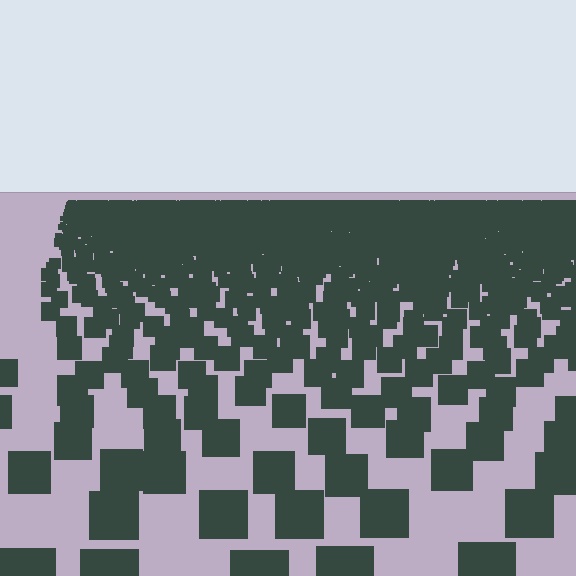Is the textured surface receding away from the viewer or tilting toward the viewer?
The surface is receding away from the viewer. Texture elements get smaller and denser toward the top.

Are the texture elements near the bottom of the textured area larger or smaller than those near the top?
Larger. Near the bottom, elements are closer to the viewer and appear at a bigger on-screen size.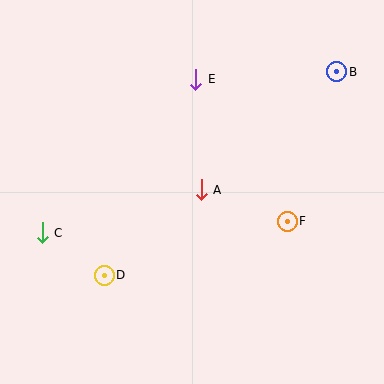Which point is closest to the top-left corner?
Point E is closest to the top-left corner.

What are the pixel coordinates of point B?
Point B is at (337, 72).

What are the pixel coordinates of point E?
Point E is at (196, 79).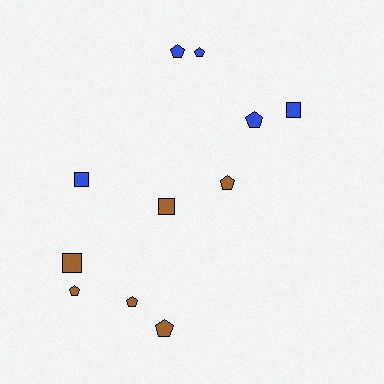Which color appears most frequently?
Brown, with 6 objects.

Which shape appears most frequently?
Pentagon, with 7 objects.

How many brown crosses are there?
There are no brown crosses.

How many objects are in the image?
There are 11 objects.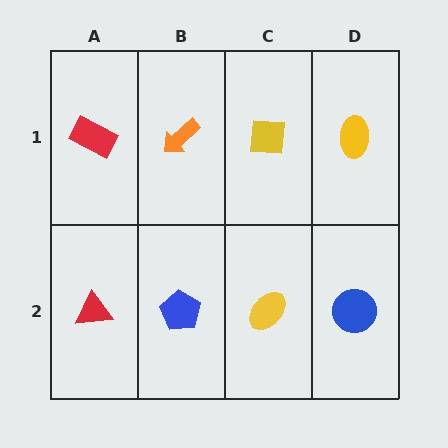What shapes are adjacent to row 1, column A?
A red triangle (row 2, column A), an orange arrow (row 1, column B).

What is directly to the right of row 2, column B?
A yellow ellipse.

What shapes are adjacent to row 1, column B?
A blue pentagon (row 2, column B), a red rectangle (row 1, column A), a yellow square (row 1, column C).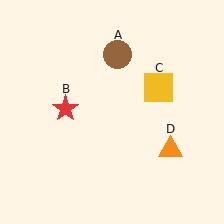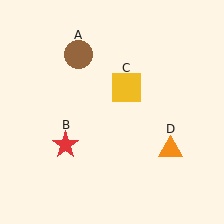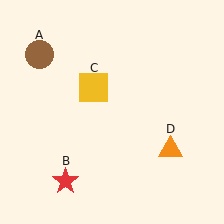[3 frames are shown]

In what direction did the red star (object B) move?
The red star (object B) moved down.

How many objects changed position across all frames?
3 objects changed position: brown circle (object A), red star (object B), yellow square (object C).